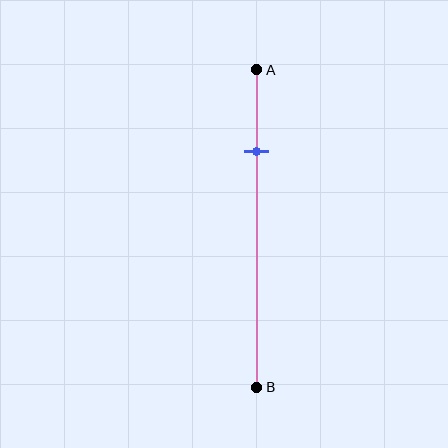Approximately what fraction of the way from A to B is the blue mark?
The blue mark is approximately 25% of the way from A to B.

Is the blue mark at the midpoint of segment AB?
No, the mark is at about 25% from A, not at the 50% midpoint.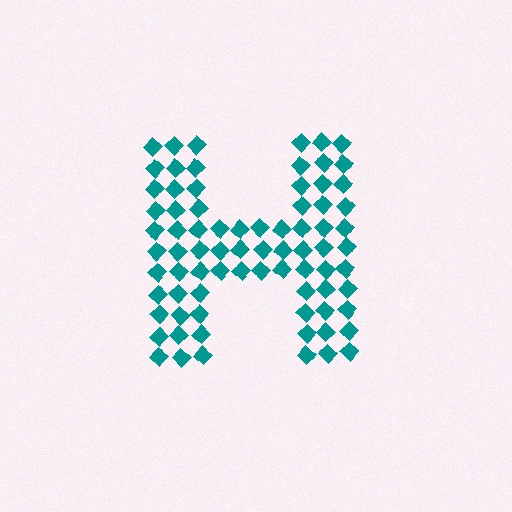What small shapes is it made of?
It is made of small diamonds.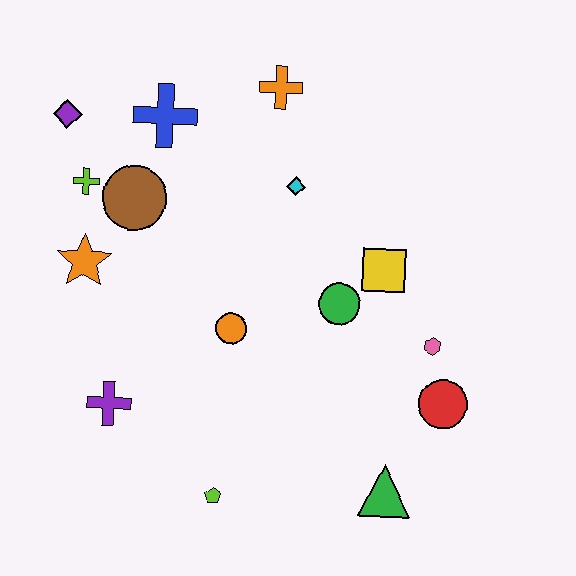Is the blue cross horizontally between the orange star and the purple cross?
No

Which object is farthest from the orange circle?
The purple diamond is farthest from the orange circle.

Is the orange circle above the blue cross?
No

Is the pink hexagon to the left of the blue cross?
No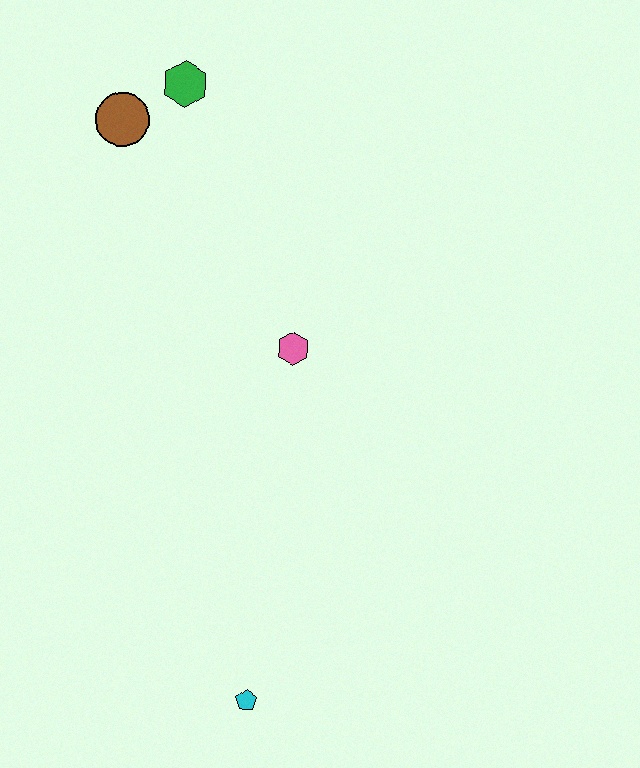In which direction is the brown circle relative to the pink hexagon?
The brown circle is above the pink hexagon.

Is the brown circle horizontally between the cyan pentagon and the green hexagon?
No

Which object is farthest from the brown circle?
The cyan pentagon is farthest from the brown circle.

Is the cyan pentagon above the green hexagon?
No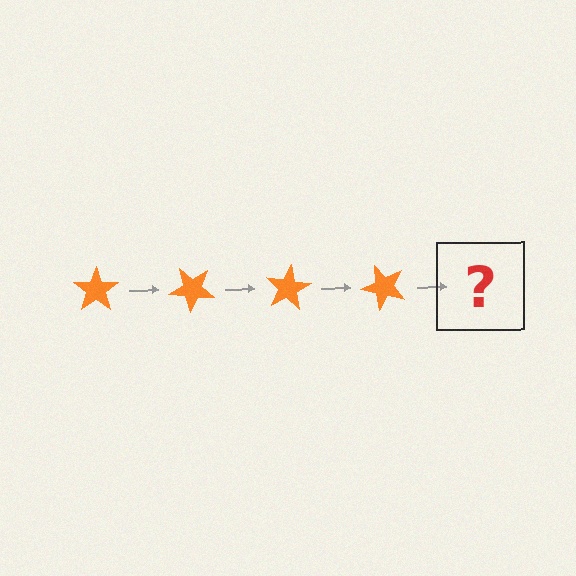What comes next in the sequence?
The next element should be an orange star rotated 160 degrees.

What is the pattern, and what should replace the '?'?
The pattern is that the star rotates 40 degrees each step. The '?' should be an orange star rotated 160 degrees.